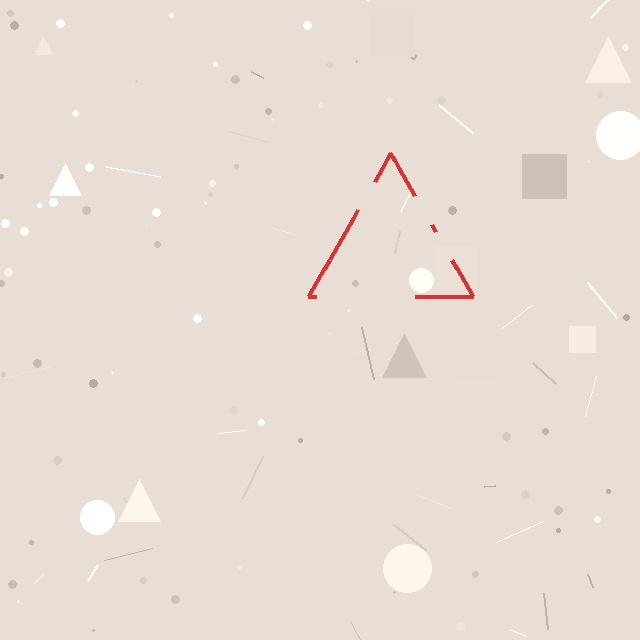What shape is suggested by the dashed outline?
The dashed outline suggests a triangle.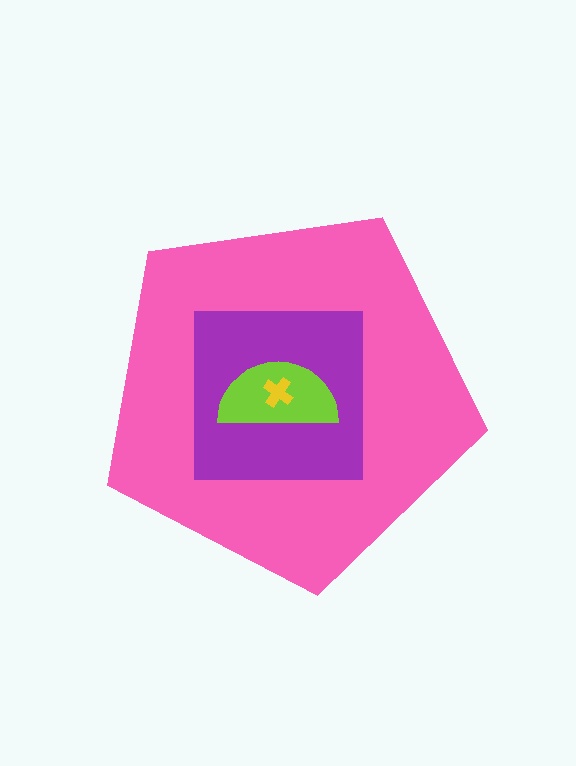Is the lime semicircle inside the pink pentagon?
Yes.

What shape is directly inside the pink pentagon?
The purple square.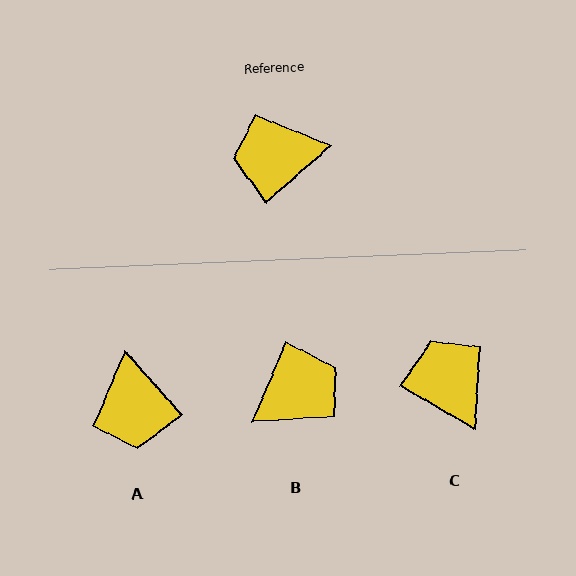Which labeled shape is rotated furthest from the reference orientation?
B, about 154 degrees away.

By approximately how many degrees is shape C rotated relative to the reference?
Approximately 71 degrees clockwise.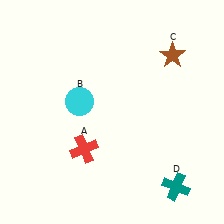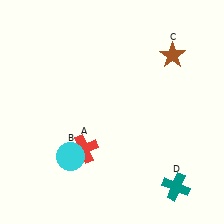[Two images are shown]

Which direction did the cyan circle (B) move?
The cyan circle (B) moved down.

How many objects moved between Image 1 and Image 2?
1 object moved between the two images.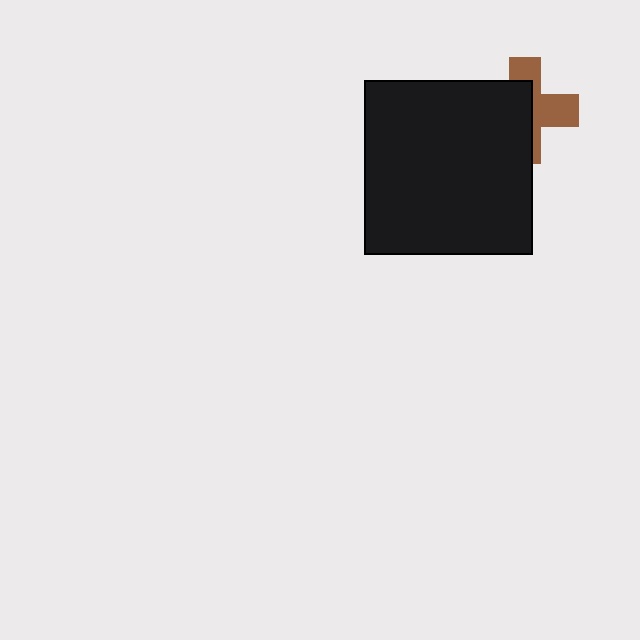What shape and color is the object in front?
The object in front is a black rectangle.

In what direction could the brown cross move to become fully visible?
The brown cross could move right. That would shift it out from behind the black rectangle entirely.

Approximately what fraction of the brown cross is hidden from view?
Roughly 55% of the brown cross is hidden behind the black rectangle.